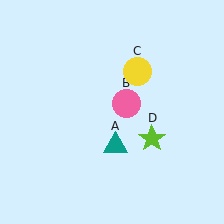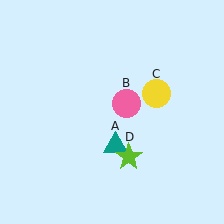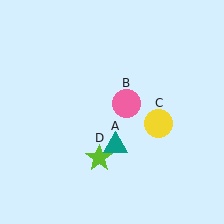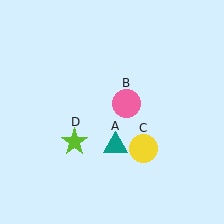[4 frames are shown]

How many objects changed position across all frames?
2 objects changed position: yellow circle (object C), lime star (object D).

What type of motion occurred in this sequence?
The yellow circle (object C), lime star (object D) rotated clockwise around the center of the scene.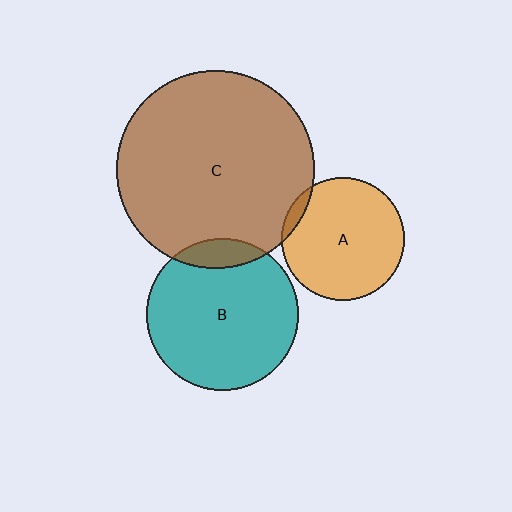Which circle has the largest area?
Circle C (brown).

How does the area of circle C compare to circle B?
Approximately 1.7 times.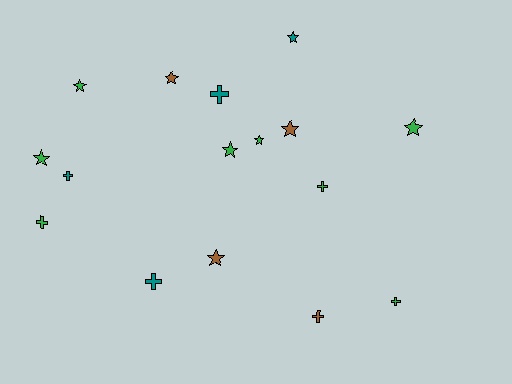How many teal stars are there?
There is 1 teal star.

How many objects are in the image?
There are 16 objects.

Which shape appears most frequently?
Star, with 9 objects.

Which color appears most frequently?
Green, with 8 objects.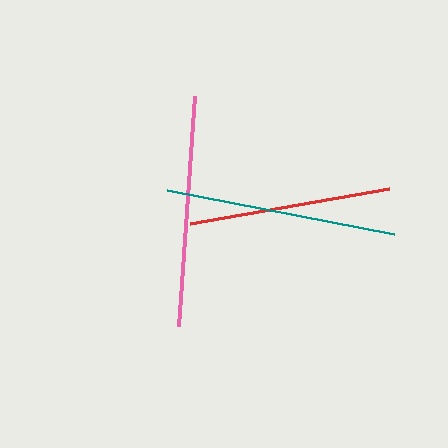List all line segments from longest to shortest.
From longest to shortest: teal, pink, red.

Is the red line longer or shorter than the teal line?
The teal line is longer than the red line.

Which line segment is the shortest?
The red line is the shortest at approximately 203 pixels.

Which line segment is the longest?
The teal line is the longest at approximately 232 pixels.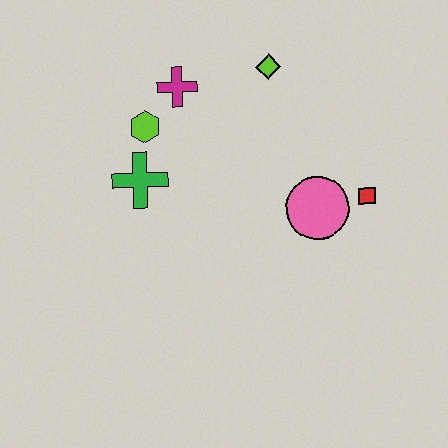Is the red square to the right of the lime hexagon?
Yes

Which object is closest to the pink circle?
The red square is closest to the pink circle.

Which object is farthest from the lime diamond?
The green cross is farthest from the lime diamond.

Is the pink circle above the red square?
No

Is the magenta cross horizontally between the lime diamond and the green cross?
Yes